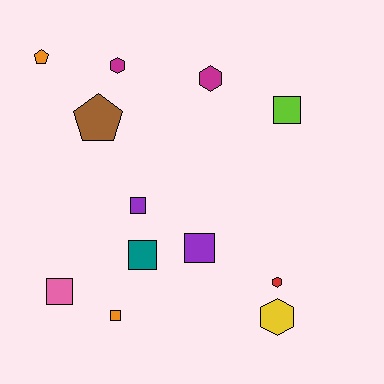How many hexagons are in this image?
There are 4 hexagons.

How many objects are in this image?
There are 12 objects.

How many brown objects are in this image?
There is 1 brown object.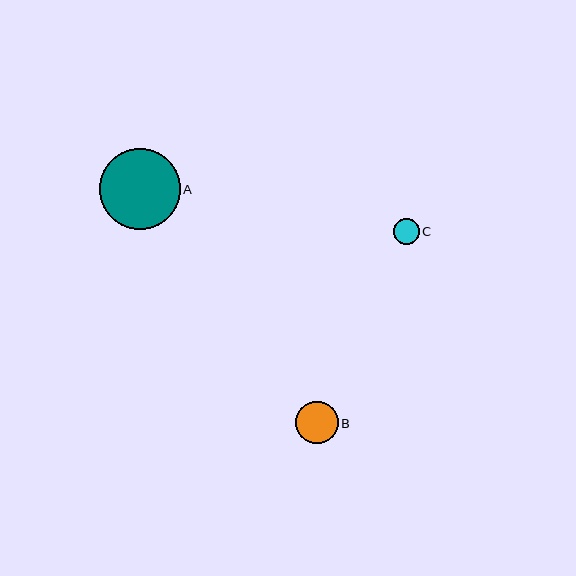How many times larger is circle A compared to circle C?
Circle A is approximately 3.1 times the size of circle C.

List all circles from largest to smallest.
From largest to smallest: A, B, C.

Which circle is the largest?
Circle A is the largest with a size of approximately 81 pixels.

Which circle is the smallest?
Circle C is the smallest with a size of approximately 26 pixels.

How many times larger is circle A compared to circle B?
Circle A is approximately 1.9 times the size of circle B.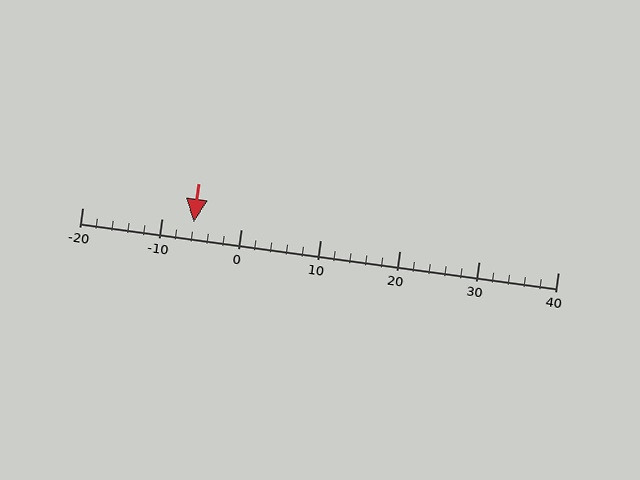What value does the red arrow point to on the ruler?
The red arrow points to approximately -6.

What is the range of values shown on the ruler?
The ruler shows values from -20 to 40.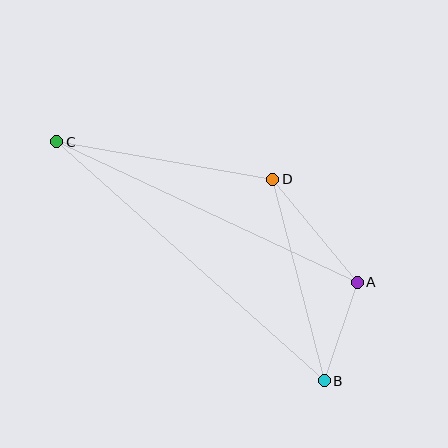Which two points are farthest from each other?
Points B and C are farthest from each other.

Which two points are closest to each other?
Points A and B are closest to each other.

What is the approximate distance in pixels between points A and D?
The distance between A and D is approximately 133 pixels.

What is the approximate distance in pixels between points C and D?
The distance between C and D is approximately 220 pixels.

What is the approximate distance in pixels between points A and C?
The distance between A and C is approximately 332 pixels.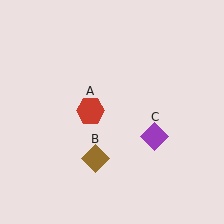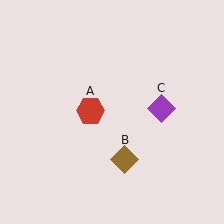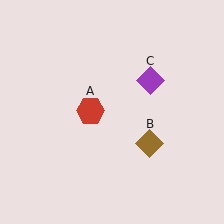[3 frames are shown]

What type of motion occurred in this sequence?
The brown diamond (object B), purple diamond (object C) rotated counterclockwise around the center of the scene.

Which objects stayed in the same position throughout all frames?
Red hexagon (object A) remained stationary.